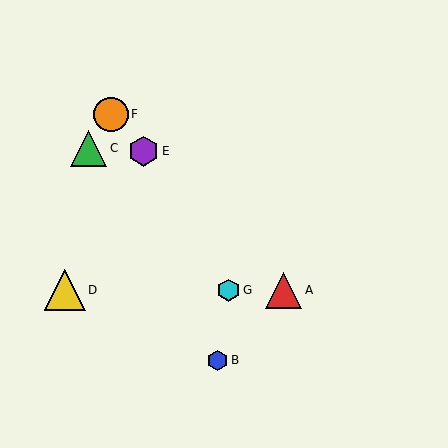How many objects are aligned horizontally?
3 objects (A, D, G) are aligned horizontally.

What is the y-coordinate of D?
Object D is at y≈290.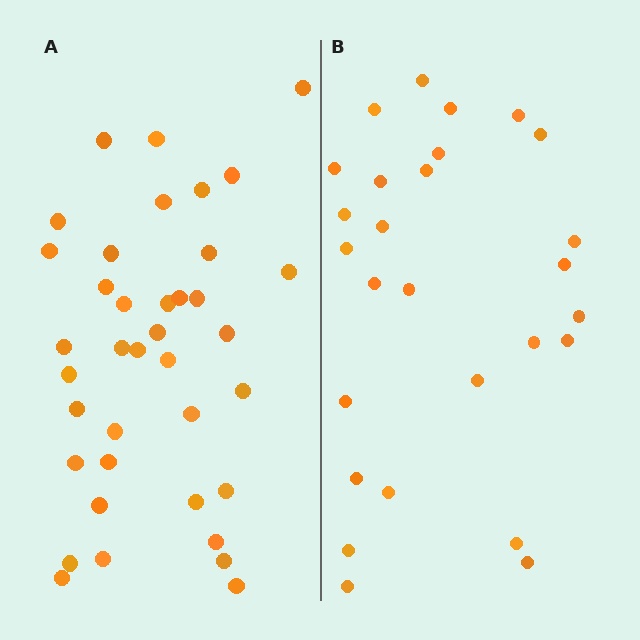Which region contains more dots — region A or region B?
Region A (the left region) has more dots.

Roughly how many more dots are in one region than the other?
Region A has roughly 12 or so more dots than region B.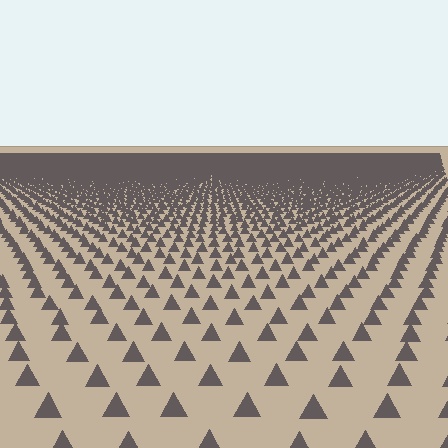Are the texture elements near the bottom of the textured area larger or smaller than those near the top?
Larger. Near the bottom, elements are closer to the viewer and appear at a bigger on-screen size.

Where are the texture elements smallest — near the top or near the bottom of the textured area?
Near the top.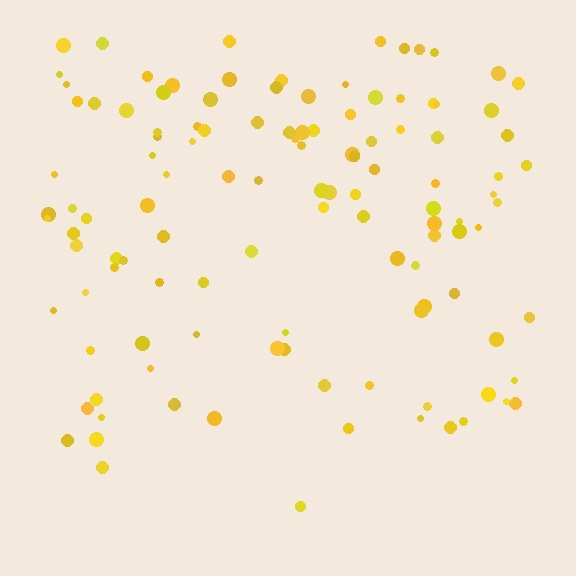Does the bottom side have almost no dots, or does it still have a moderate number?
Still a moderate number, just noticeably fewer than the top.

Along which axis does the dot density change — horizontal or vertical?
Vertical.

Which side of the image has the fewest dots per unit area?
The bottom.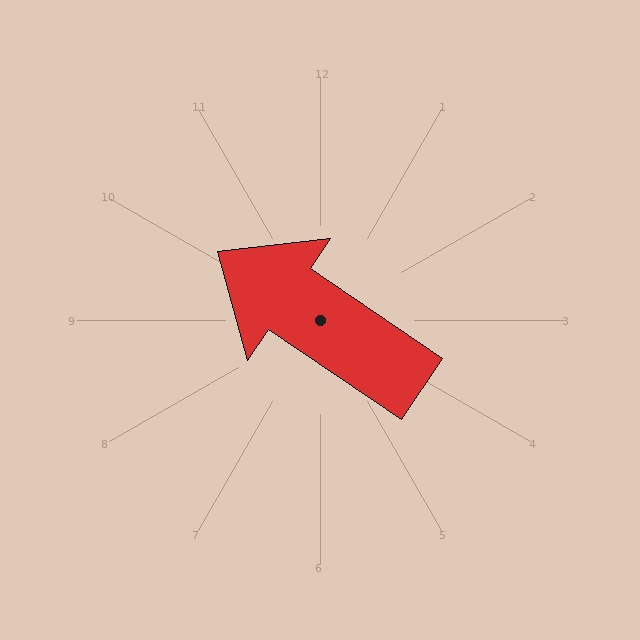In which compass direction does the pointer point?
Northwest.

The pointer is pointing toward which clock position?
Roughly 10 o'clock.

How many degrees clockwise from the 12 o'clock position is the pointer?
Approximately 304 degrees.